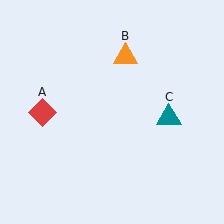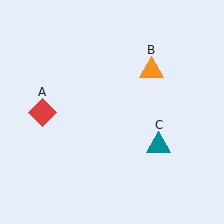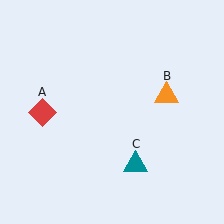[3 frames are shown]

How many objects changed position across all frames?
2 objects changed position: orange triangle (object B), teal triangle (object C).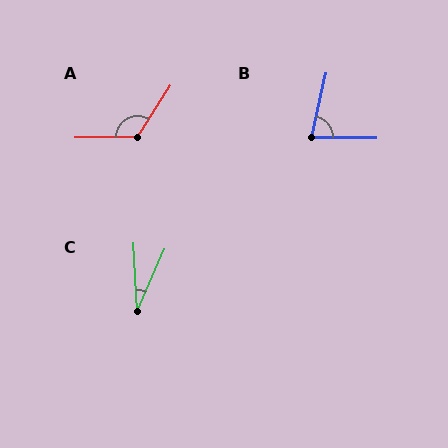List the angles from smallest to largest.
C (27°), B (77°), A (123°).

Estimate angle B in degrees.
Approximately 77 degrees.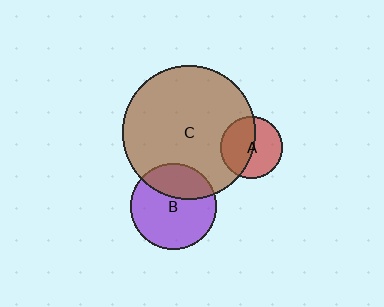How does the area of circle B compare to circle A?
Approximately 1.9 times.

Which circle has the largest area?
Circle C (brown).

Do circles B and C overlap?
Yes.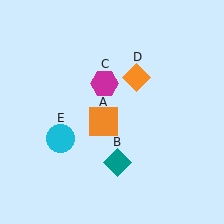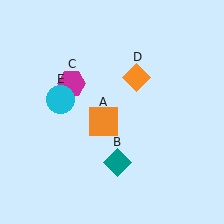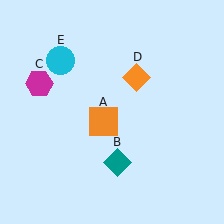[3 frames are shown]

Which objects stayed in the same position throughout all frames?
Orange square (object A) and teal diamond (object B) and orange diamond (object D) remained stationary.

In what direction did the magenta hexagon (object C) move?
The magenta hexagon (object C) moved left.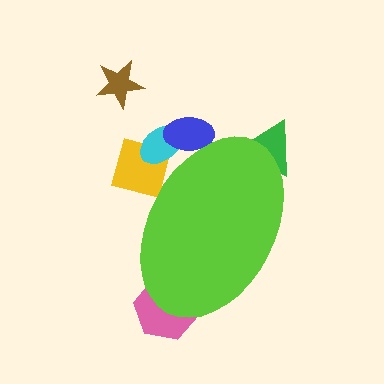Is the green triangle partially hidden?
Yes, the green triangle is partially hidden behind the lime ellipse.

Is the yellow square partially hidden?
Yes, the yellow square is partially hidden behind the lime ellipse.